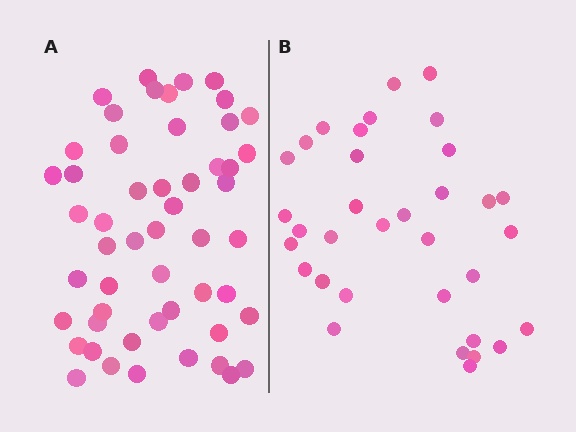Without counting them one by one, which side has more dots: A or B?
Region A (the left region) has more dots.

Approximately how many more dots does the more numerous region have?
Region A has approximately 20 more dots than region B.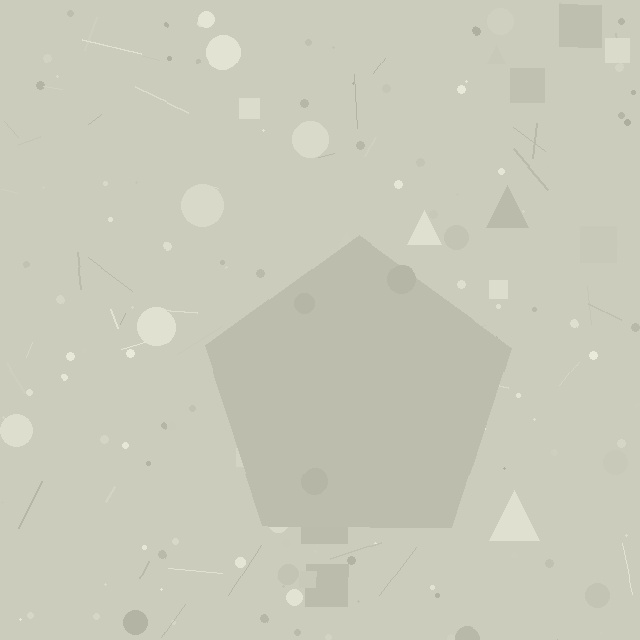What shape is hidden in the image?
A pentagon is hidden in the image.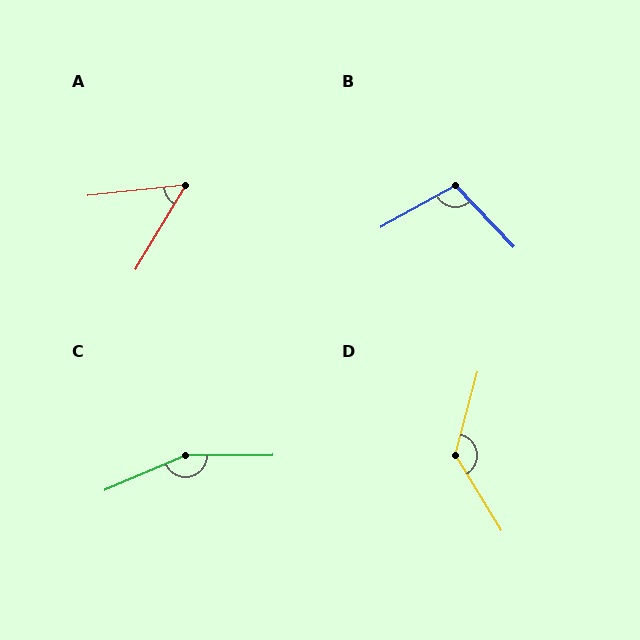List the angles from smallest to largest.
A (53°), B (105°), D (133°), C (157°).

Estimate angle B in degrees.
Approximately 105 degrees.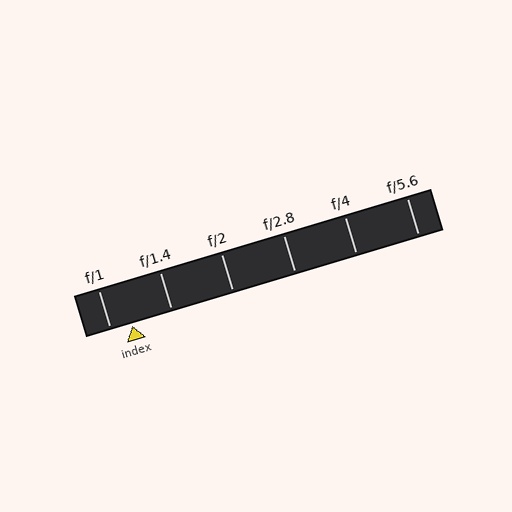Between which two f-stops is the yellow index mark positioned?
The index mark is between f/1 and f/1.4.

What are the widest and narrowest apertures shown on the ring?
The widest aperture shown is f/1 and the narrowest is f/5.6.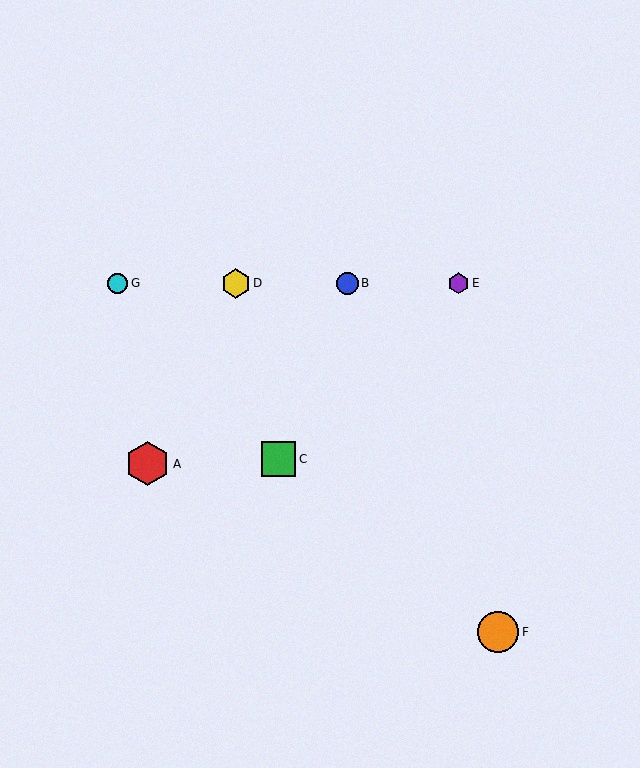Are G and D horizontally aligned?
Yes, both are at y≈283.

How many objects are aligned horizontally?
4 objects (B, D, E, G) are aligned horizontally.